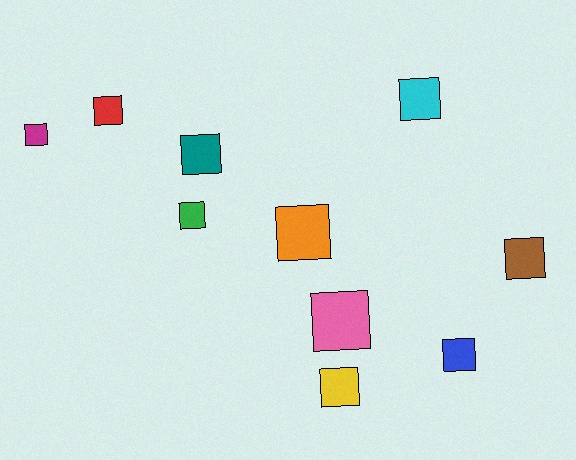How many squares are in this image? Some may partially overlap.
There are 10 squares.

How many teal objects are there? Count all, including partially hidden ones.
There is 1 teal object.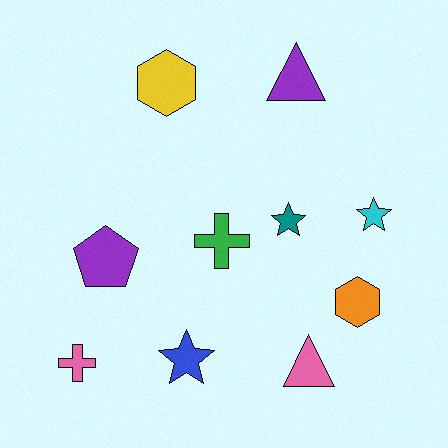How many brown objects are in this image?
There are no brown objects.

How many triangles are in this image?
There are 2 triangles.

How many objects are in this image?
There are 10 objects.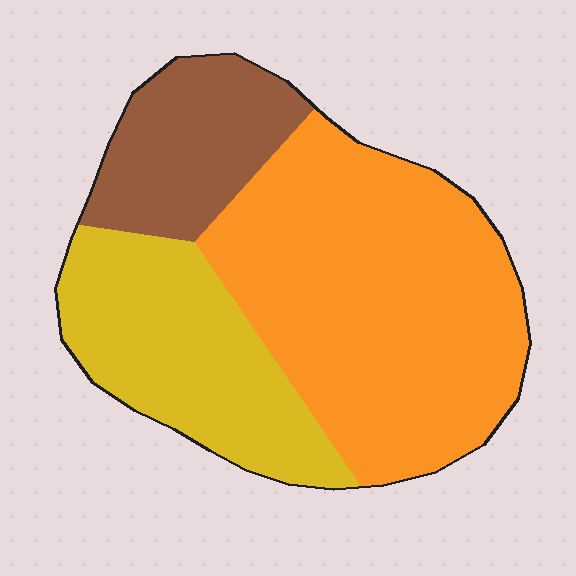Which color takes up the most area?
Orange, at roughly 55%.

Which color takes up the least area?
Brown, at roughly 20%.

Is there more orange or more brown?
Orange.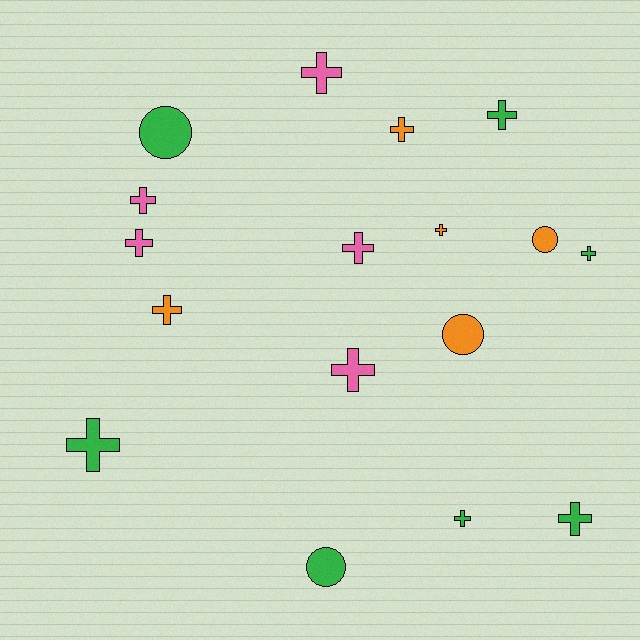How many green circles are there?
There are 2 green circles.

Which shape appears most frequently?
Cross, with 13 objects.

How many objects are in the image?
There are 17 objects.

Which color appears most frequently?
Green, with 7 objects.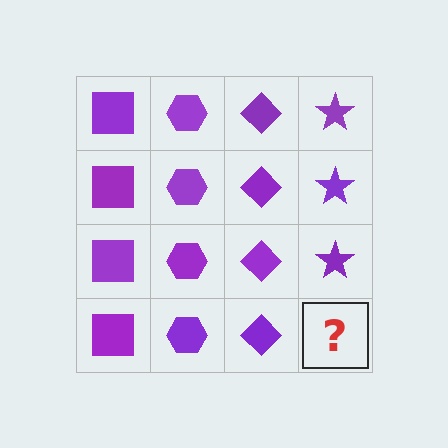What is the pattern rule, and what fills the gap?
The rule is that each column has a consistent shape. The gap should be filled with a purple star.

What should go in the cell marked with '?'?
The missing cell should contain a purple star.